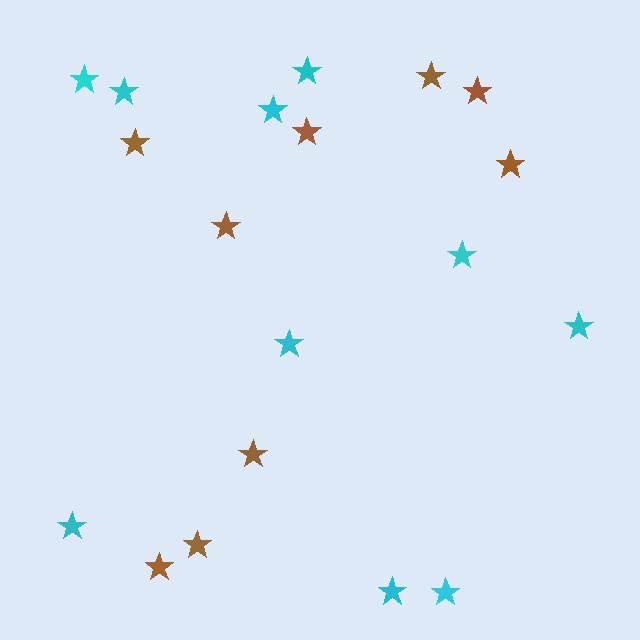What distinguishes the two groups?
There are 2 groups: one group of brown stars (9) and one group of cyan stars (10).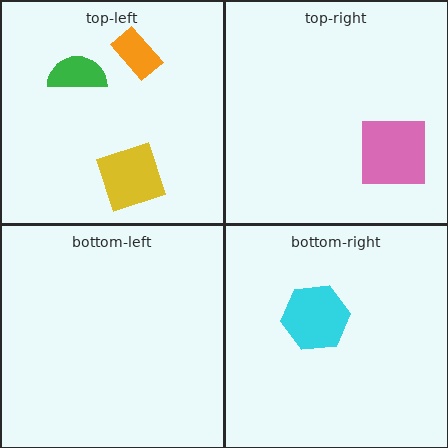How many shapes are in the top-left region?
3.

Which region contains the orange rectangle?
The top-left region.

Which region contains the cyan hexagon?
The bottom-right region.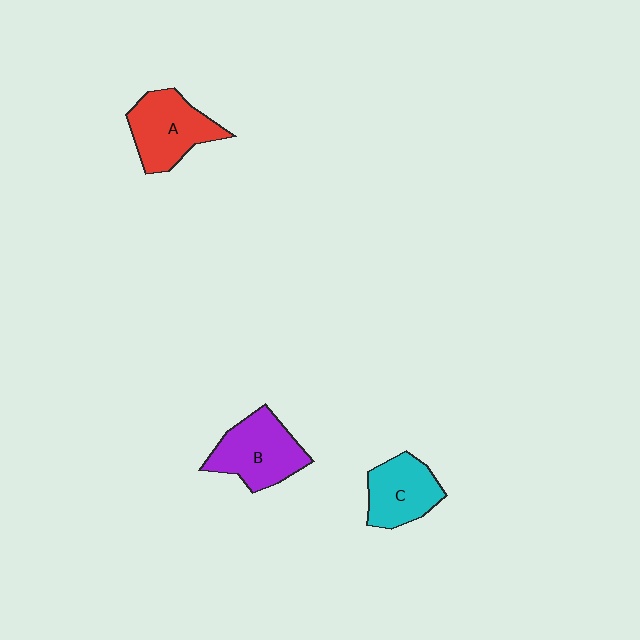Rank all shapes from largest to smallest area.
From largest to smallest: B (purple), A (red), C (cyan).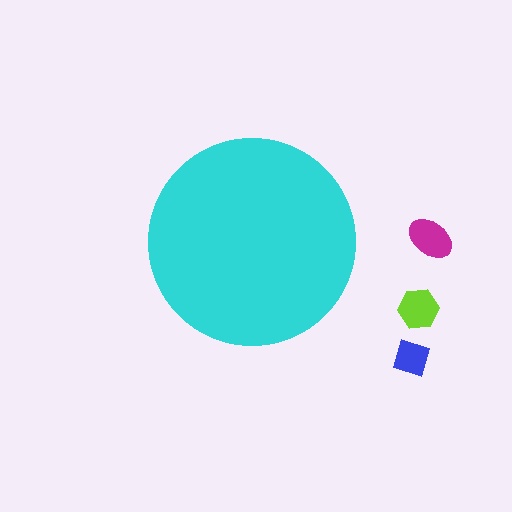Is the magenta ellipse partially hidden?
No, the magenta ellipse is fully visible.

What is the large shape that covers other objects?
A cyan circle.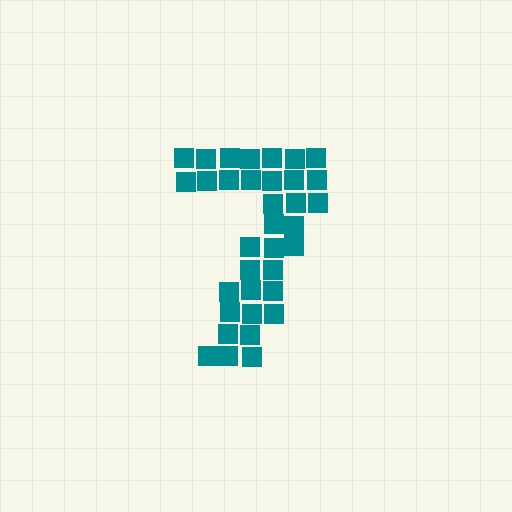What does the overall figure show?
The overall figure shows the digit 7.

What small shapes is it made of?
It is made of small squares.